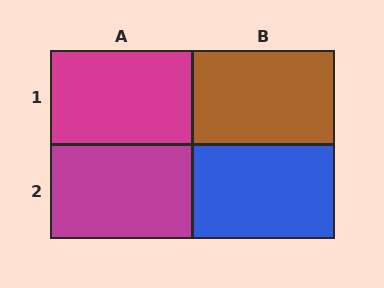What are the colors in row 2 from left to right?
Magenta, blue.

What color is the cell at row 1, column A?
Magenta.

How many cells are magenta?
2 cells are magenta.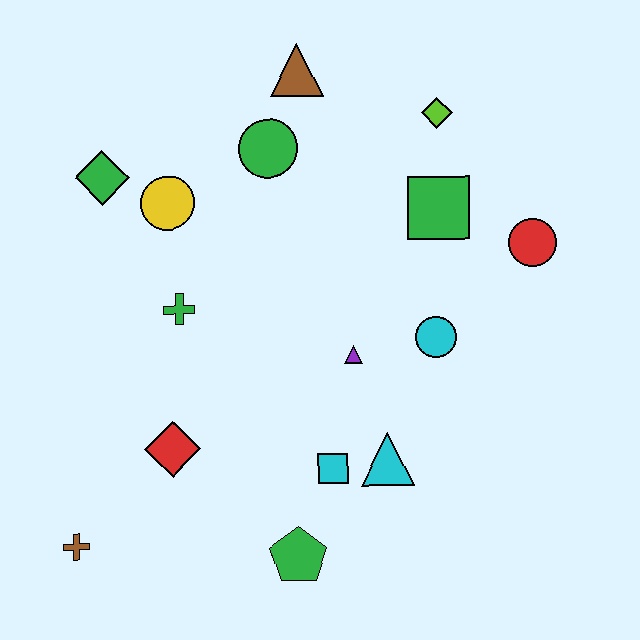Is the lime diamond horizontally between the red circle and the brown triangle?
Yes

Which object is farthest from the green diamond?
The red circle is farthest from the green diamond.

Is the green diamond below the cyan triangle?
No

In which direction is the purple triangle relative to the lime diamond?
The purple triangle is below the lime diamond.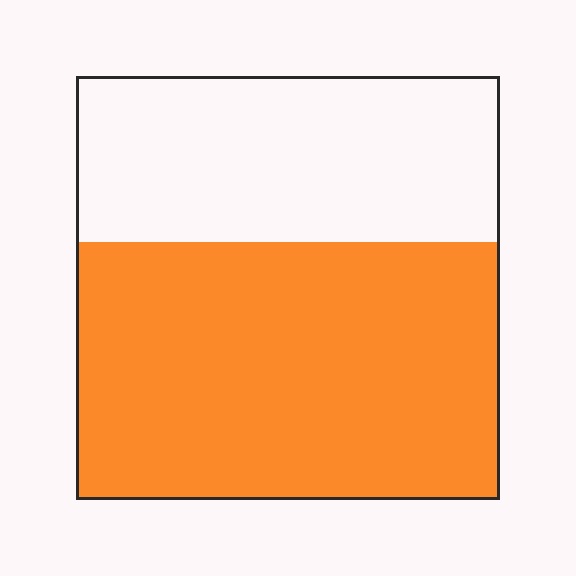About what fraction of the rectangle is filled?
About three fifths (3/5).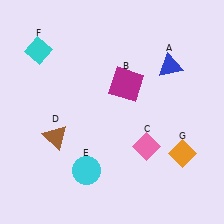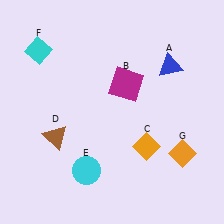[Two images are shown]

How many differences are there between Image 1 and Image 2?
There is 1 difference between the two images.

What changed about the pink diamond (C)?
In Image 1, C is pink. In Image 2, it changed to orange.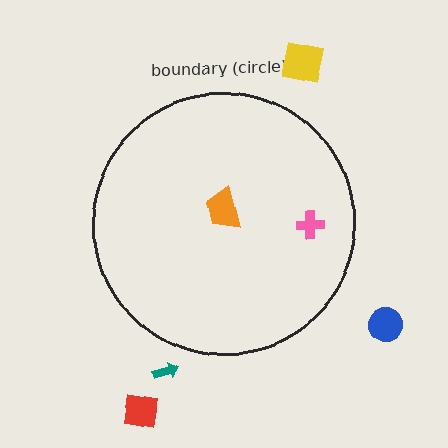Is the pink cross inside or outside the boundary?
Inside.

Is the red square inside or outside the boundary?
Outside.